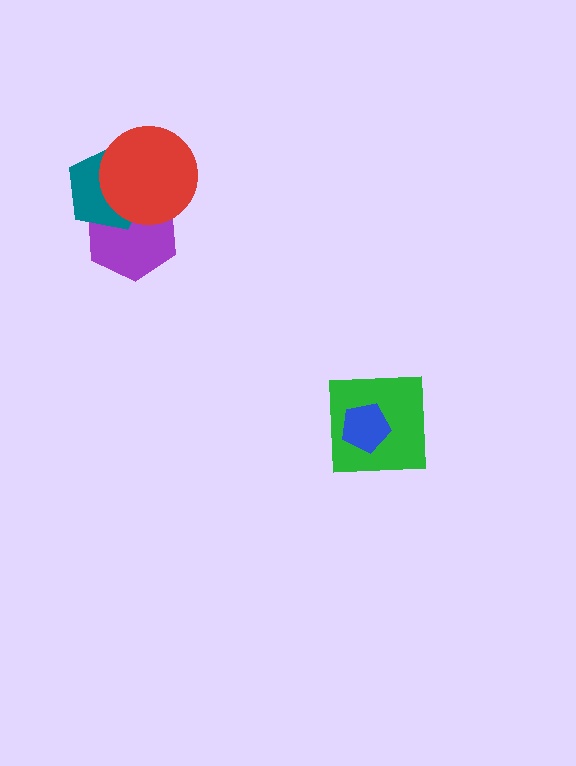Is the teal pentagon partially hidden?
Yes, it is partially covered by another shape.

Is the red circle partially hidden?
No, no other shape covers it.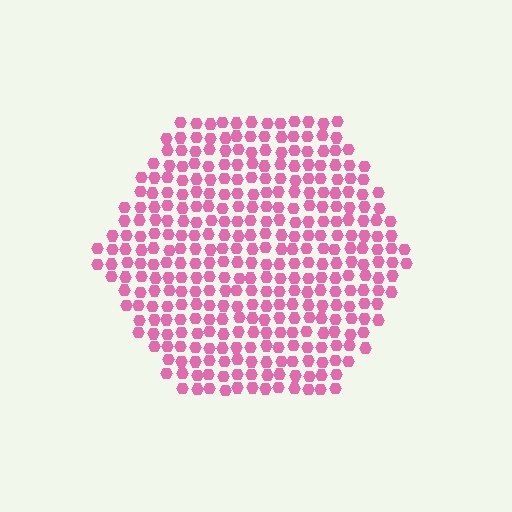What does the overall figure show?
The overall figure shows a hexagon.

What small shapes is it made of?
It is made of small hexagons.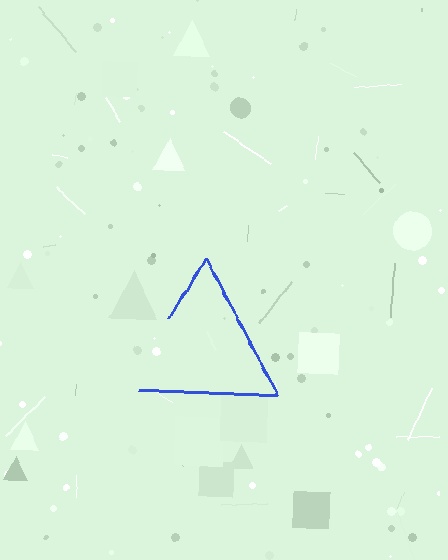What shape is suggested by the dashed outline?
The dashed outline suggests a triangle.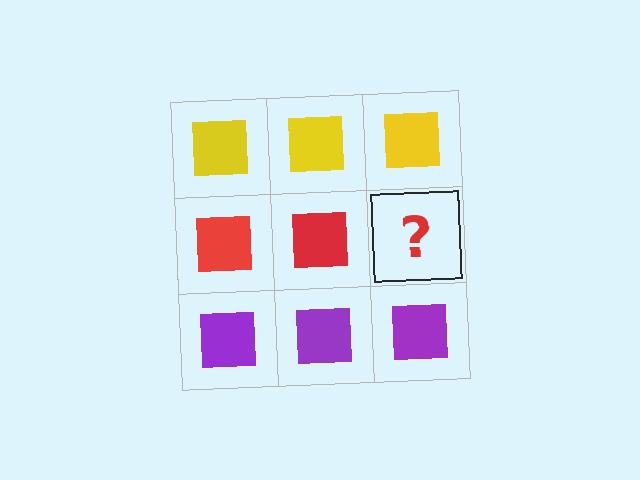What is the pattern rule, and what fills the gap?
The rule is that each row has a consistent color. The gap should be filled with a red square.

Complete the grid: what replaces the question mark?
The question mark should be replaced with a red square.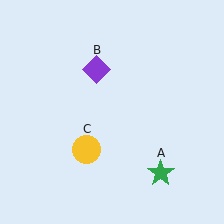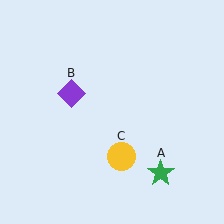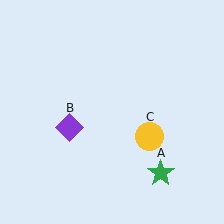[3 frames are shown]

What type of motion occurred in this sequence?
The purple diamond (object B), yellow circle (object C) rotated counterclockwise around the center of the scene.